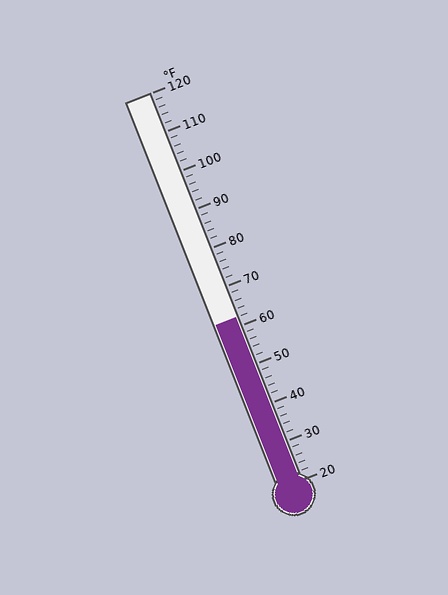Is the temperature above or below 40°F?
The temperature is above 40°F.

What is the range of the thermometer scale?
The thermometer scale ranges from 20°F to 120°F.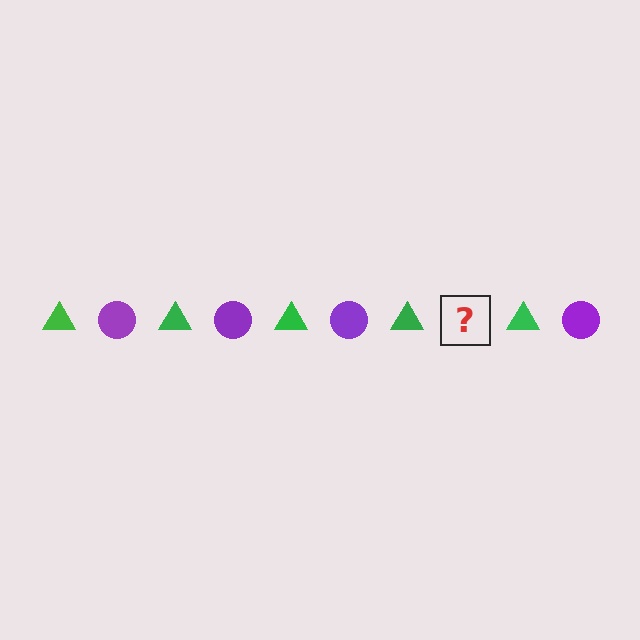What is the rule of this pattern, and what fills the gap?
The rule is that the pattern alternates between green triangle and purple circle. The gap should be filled with a purple circle.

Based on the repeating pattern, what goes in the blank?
The blank should be a purple circle.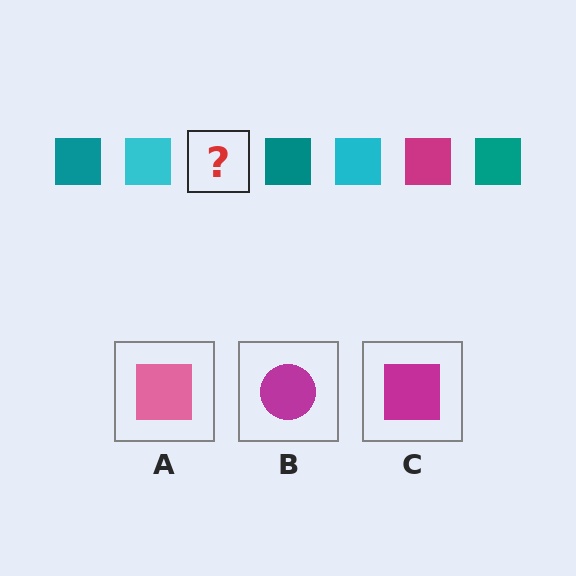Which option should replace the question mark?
Option C.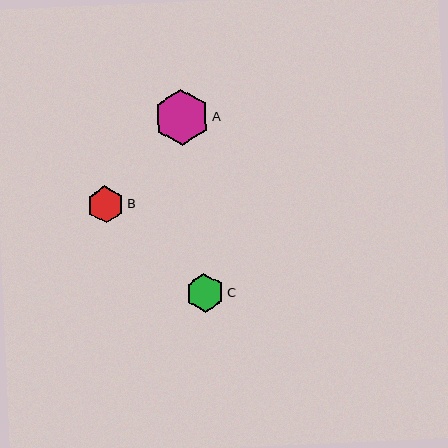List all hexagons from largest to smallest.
From largest to smallest: A, C, B.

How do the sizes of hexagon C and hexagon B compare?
Hexagon C and hexagon B are approximately the same size.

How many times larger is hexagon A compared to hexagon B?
Hexagon A is approximately 1.5 times the size of hexagon B.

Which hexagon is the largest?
Hexagon A is the largest with a size of approximately 56 pixels.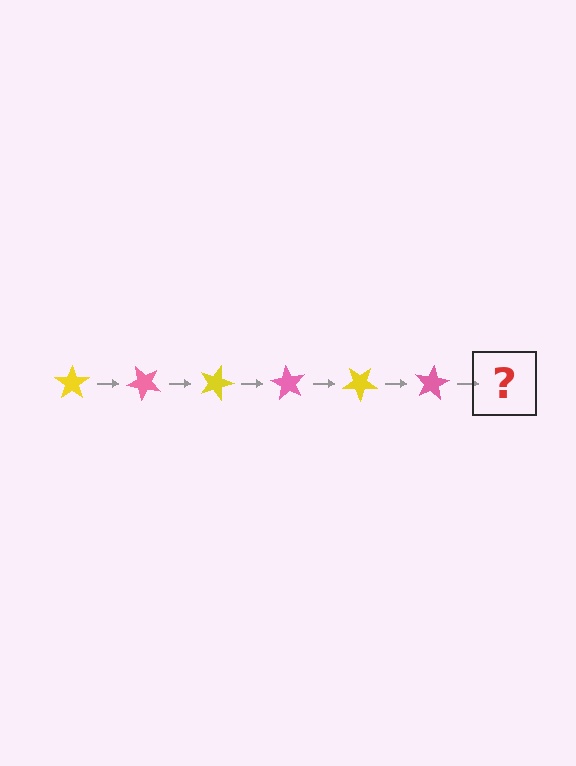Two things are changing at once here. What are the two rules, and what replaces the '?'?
The two rules are that it rotates 45 degrees each step and the color cycles through yellow and pink. The '?' should be a yellow star, rotated 270 degrees from the start.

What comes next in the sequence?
The next element should be a yellow star, rotated 270 degrees from the start.